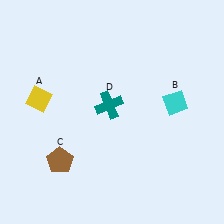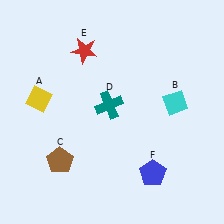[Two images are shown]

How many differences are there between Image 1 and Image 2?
There are 2 differences between the two images.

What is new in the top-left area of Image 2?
A red star (E) was added in the top-left area of Image 2.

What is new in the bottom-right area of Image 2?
A blue pentagon (F) was added in the bottom-right area of Image 2.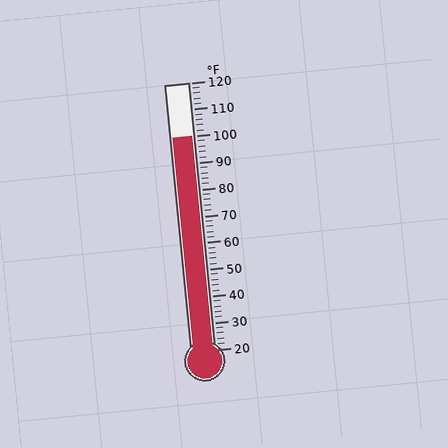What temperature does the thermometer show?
The thermometer shows approximately 100°F.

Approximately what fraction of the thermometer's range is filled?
The thermometer is filled to approximately 80% of its range.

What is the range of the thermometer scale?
The thermometer scale ranges from 20°F to 120°F.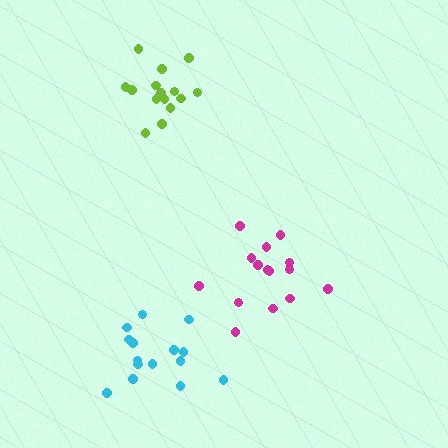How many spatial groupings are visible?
There are 3 spatial groupings.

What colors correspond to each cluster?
The clusters are colored: magenta, lime, cyan.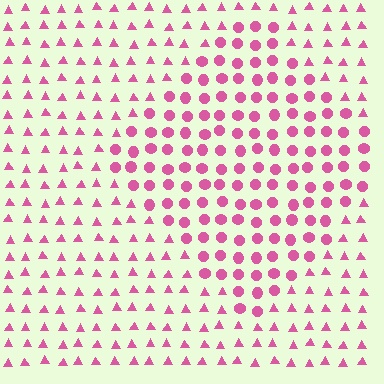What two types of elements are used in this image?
The image uses circles inside the diamond region and triangles outside it.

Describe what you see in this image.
The image is filled with small pink elements arranged in a uniform grid. A diamond-shaped region contains circles, while the surrounding area contains triangles. The boundary is defined purely by the change in element shape.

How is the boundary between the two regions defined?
The boundary is defined by a change in element shape: circles inside vs. triangles outside. All elements share the same color and spacing.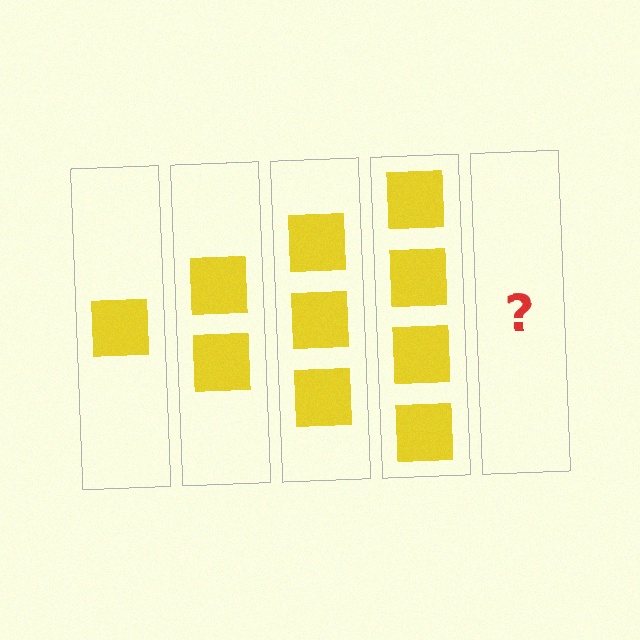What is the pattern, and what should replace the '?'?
The pattern is that each step adds one more square. The '?' should be 5 squares.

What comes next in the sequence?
The next element should be 5 squares.